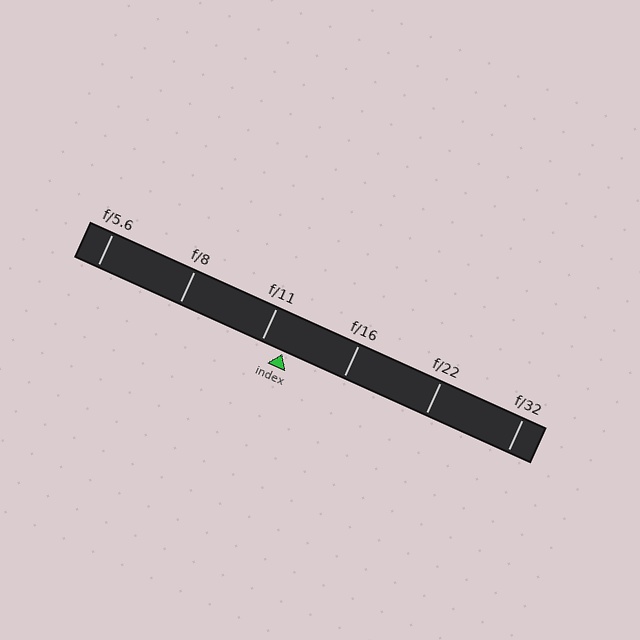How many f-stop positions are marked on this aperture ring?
There are 6 f-stop positions marked.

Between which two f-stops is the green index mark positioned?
The index mark is between f/11 and f/16.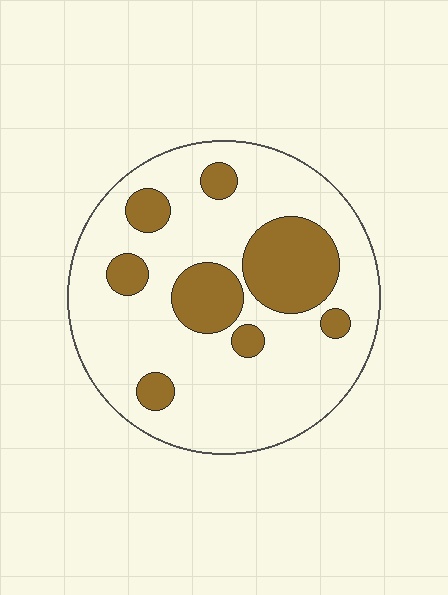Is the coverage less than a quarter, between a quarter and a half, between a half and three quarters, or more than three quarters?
Less than a quarter.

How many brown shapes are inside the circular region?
8.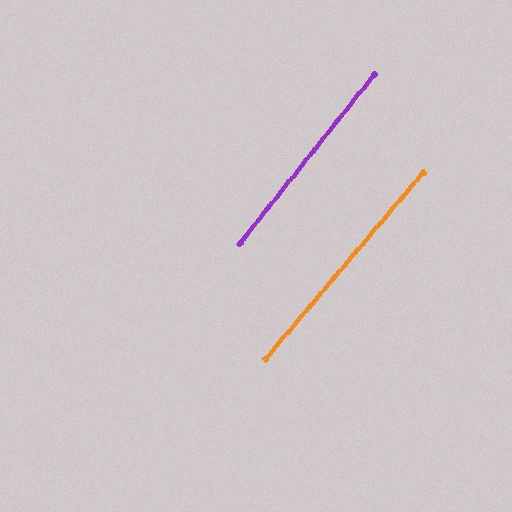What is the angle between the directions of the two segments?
Approximately 2 degrees.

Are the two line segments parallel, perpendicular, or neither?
Parallel — their directions differ by only 1.9°.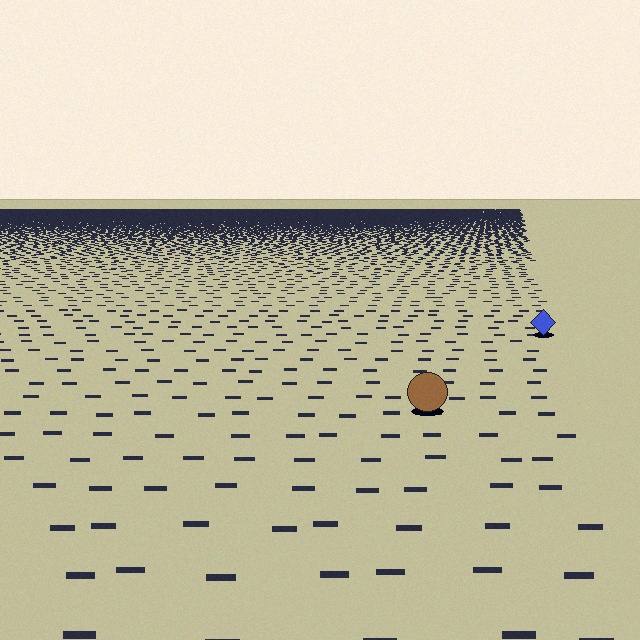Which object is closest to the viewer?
The brown circle is closest. The texture marks near it are larger and more spread out.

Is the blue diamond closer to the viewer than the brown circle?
No. The brown circle is closer — you can tell from the texture gradient: the ground texture is coarser near it.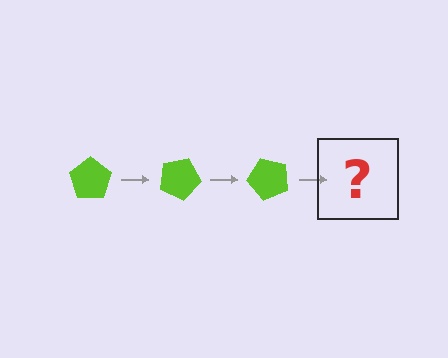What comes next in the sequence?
The next element should be a lime pentagon rotated 75 degrees.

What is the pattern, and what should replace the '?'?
The pattern is that the pentagon rotates 25 degrees each step. The '?' should be a lime pentagon rotated 75 degrees.